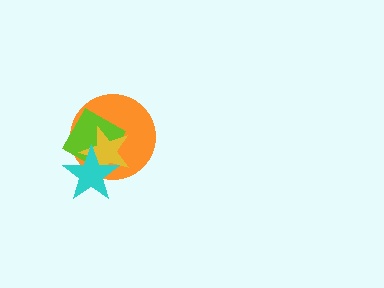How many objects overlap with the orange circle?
3 objects overlap with the orange circle.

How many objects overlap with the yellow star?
3 objects overlap with the yellow star.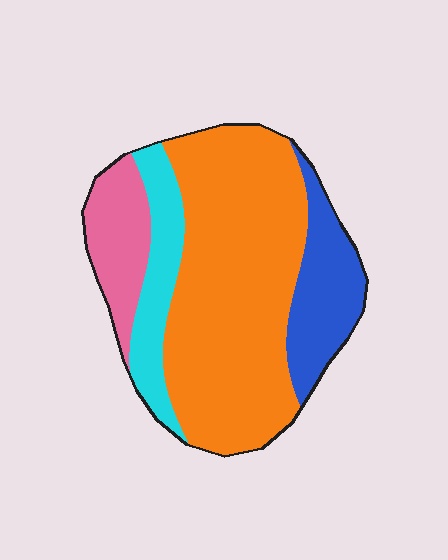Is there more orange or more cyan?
Orange.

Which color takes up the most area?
Orange, at roughly 55%.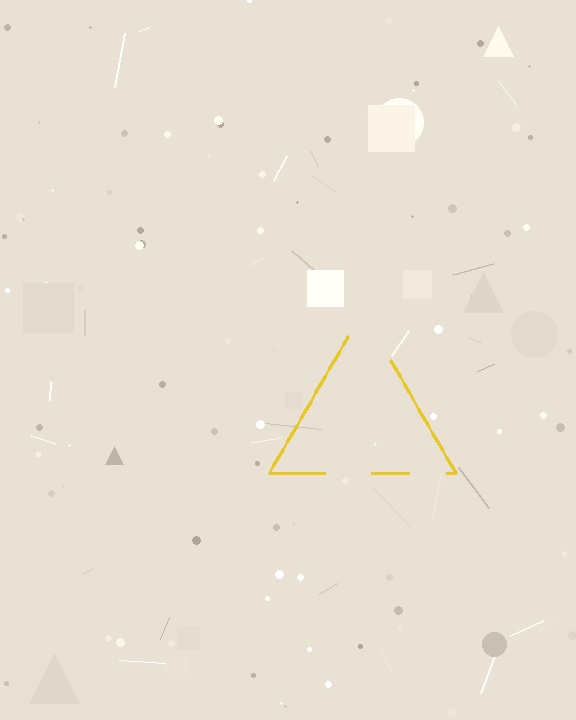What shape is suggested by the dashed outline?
The dashed outline suggests a triangle.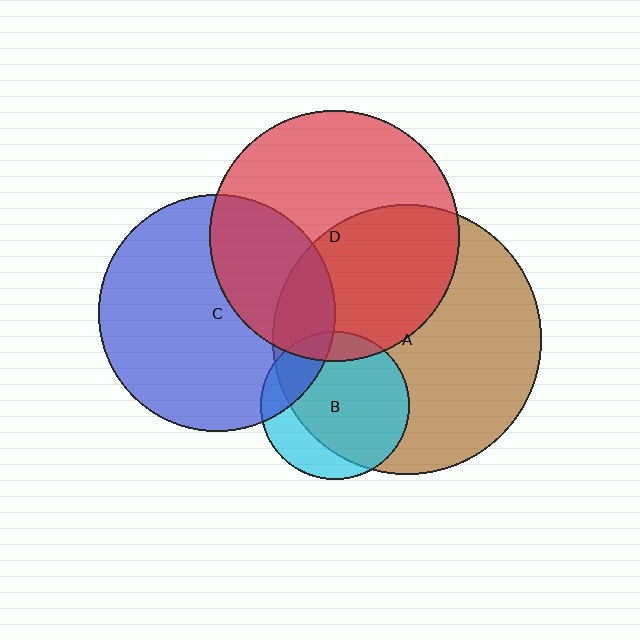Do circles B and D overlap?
Yes.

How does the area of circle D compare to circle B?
Approximately 2.8 times.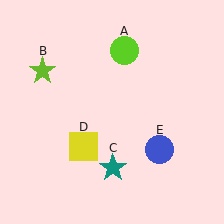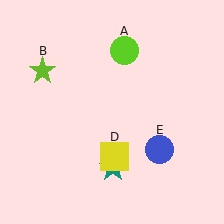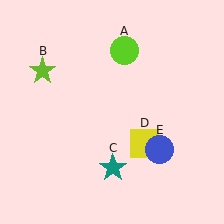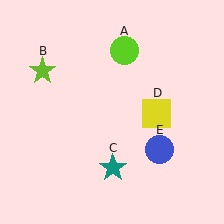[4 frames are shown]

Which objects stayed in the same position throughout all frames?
Lime circle (object A) and lime star (object B) and teal star (object C) and blue circle (object E) remained stationary.